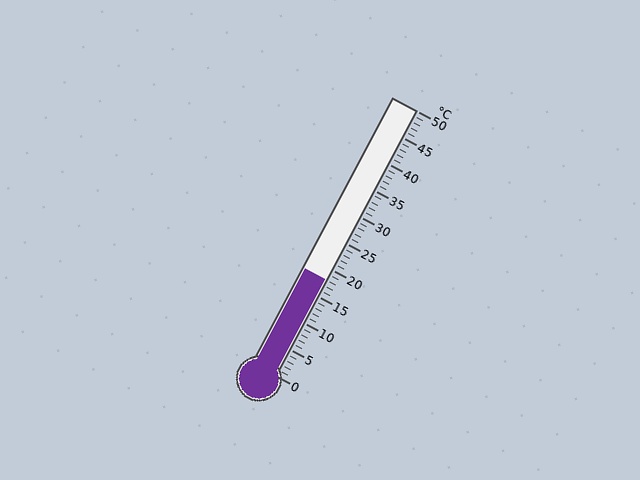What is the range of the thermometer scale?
The thermometer scale ranges from 0°C to 50°C.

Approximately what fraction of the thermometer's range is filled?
The thermometer is filled to approximately 35% of its range.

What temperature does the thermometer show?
The thermometer shows approximately 18°C.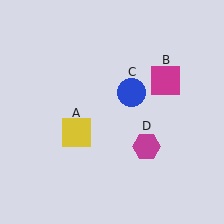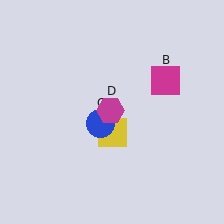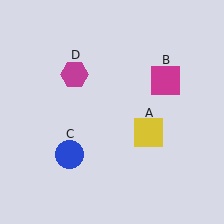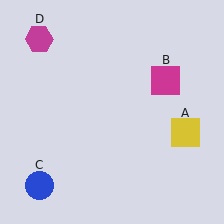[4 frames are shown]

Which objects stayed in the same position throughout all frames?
Magenta square (object B) remained stationary.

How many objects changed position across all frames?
3 objects changed position: yellow square (object A), blue circle (object C), magenta hexagon (object D).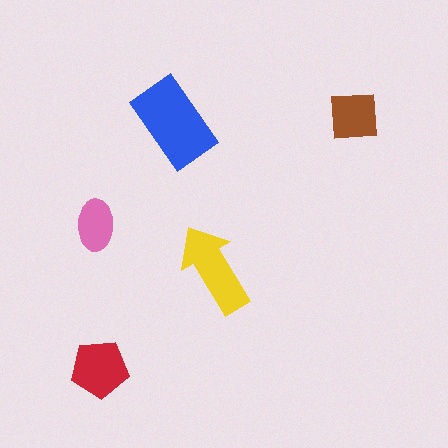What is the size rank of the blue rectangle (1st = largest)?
1st.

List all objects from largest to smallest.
The blue rectangle, the yellow arrow, the red pentagon, the brown square, the pink ellipse.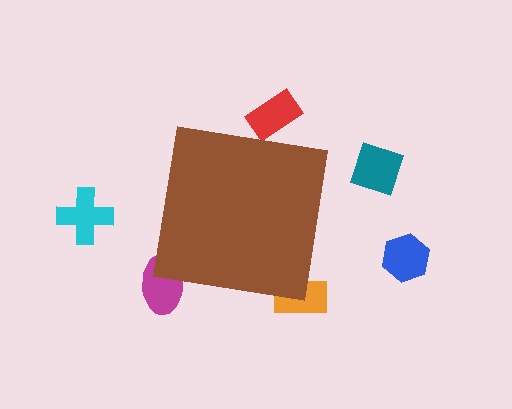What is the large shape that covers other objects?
A brown square.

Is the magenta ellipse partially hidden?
Yes, the magenta ellipse is partially hidden behind the brown square.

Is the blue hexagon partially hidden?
No, the blue hexagon is fully visible.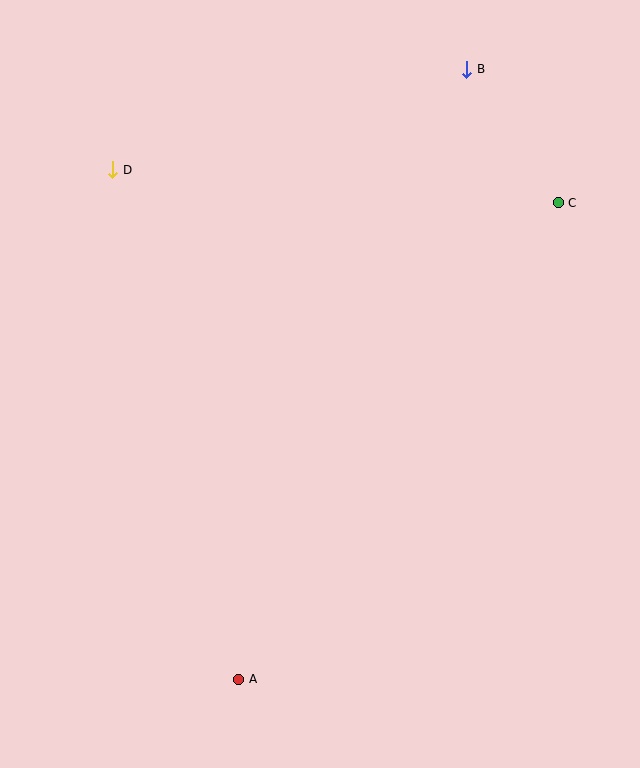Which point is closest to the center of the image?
Point D at (113, 170) is closest to the center.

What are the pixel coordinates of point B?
Point B is at (467, 69).